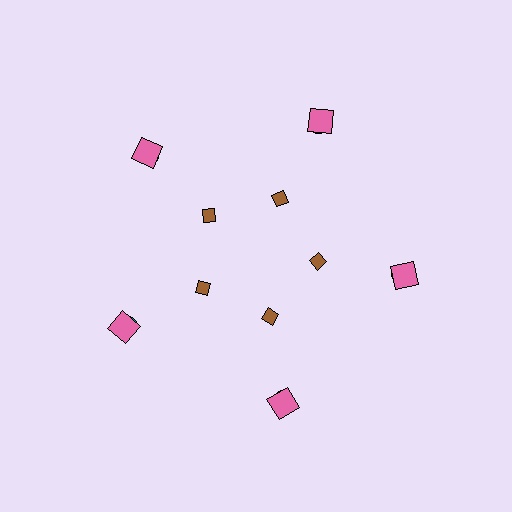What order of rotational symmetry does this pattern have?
This pattern has 5-fold rotational symmetry.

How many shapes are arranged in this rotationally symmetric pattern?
There are 15 shapes, arranged in 5 groups of 3.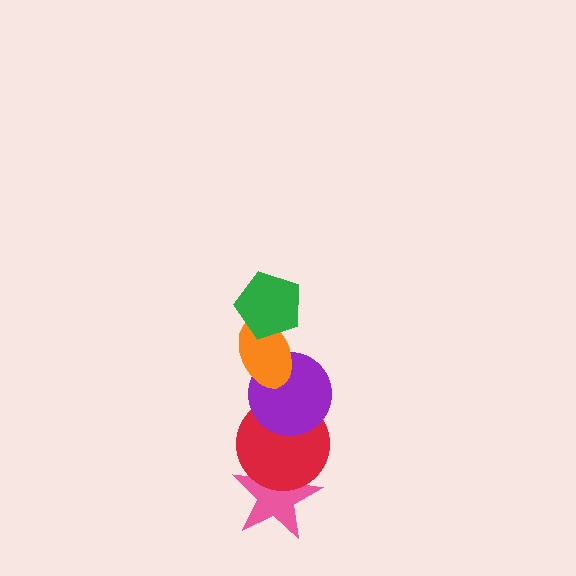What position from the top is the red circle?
The red circle is 4th from the top.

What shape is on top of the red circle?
The purple circle is on top of the red circle.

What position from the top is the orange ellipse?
The orange ellipse is 2nd from the top.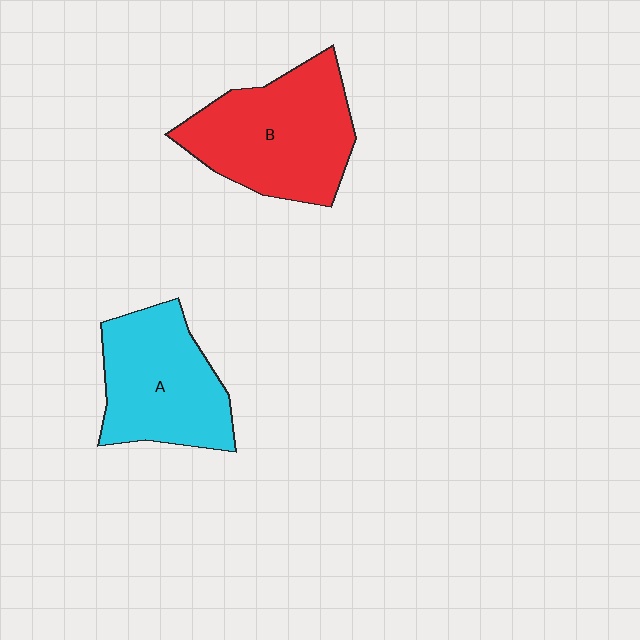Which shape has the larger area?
Shape B (red).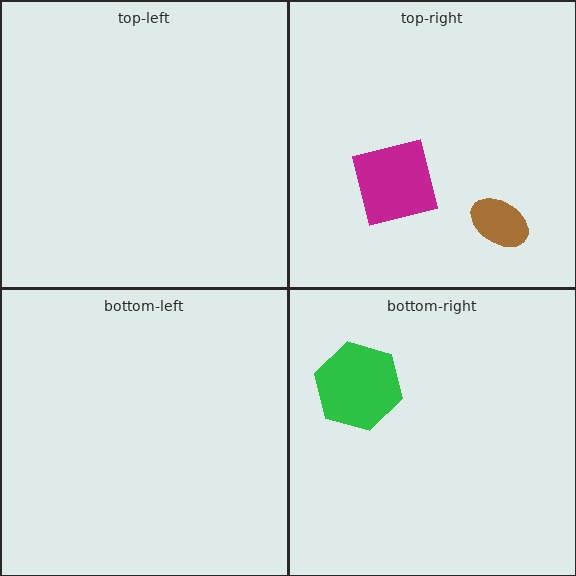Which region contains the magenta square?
The top-right region.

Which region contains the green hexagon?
The bottom-right region.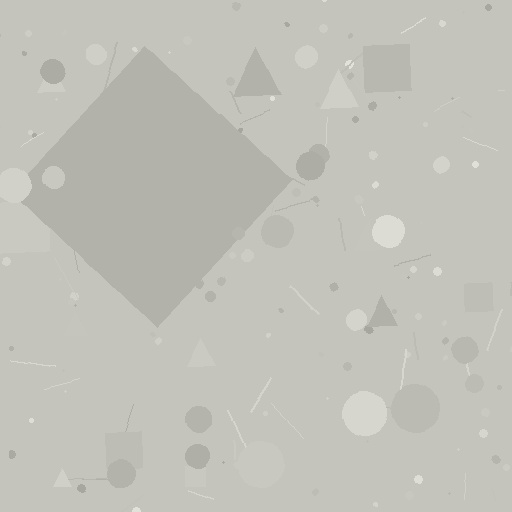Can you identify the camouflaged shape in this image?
The camouflaged shape is a diamond.